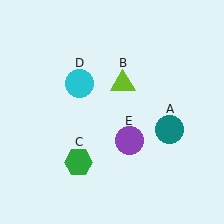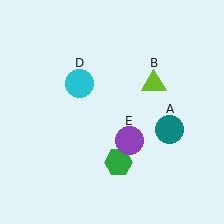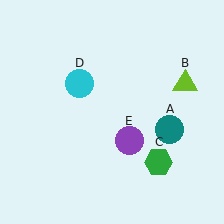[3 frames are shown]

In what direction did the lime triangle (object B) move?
The lime triangle (object B) moved right.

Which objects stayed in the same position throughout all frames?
Teal circle (object A) and cyan circle (object D) and purple circle (object E) remained stationary.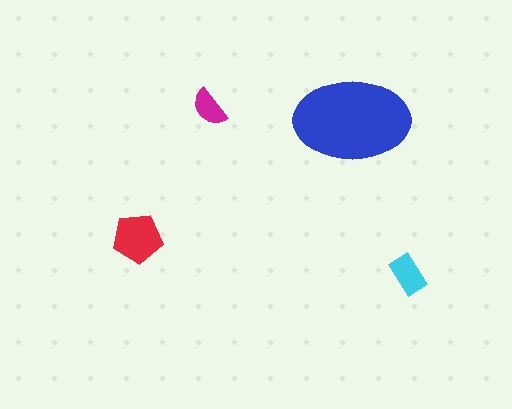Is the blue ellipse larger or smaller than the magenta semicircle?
Larger.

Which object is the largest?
The blue ellipse.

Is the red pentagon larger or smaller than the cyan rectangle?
Larger.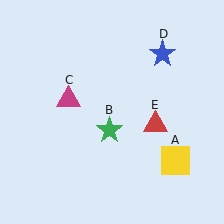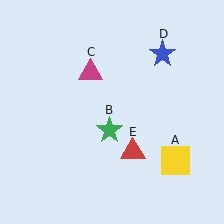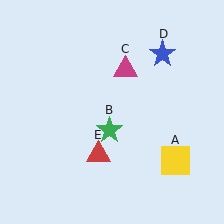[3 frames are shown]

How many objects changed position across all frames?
2 objects changed position: magenta triangle (object C), red triangle (object E).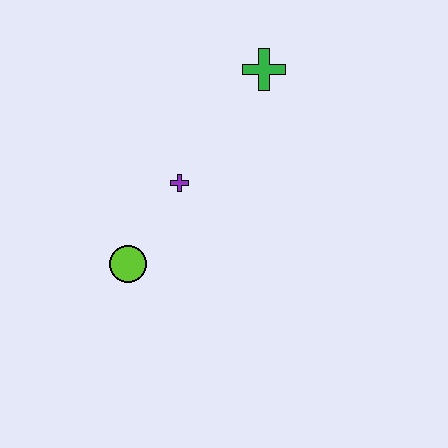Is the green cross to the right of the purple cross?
Yes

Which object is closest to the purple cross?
The lime circle is closest to the purple cross.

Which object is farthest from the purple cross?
The green cross is farthest from the purple cross.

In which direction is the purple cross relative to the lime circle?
The purple cross is above the lime circle.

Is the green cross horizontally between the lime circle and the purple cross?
No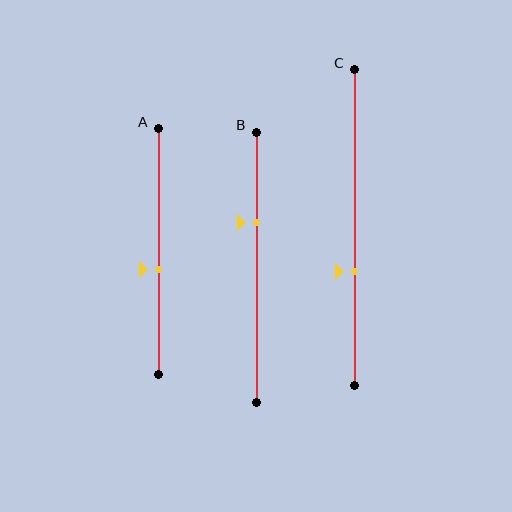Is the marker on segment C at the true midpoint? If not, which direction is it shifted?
No, the marker on segment C is shifted downward by about 14% of the segment length.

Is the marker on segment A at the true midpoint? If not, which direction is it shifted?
No, the marker on segment A is shifted downward by about 7% of the segment length.